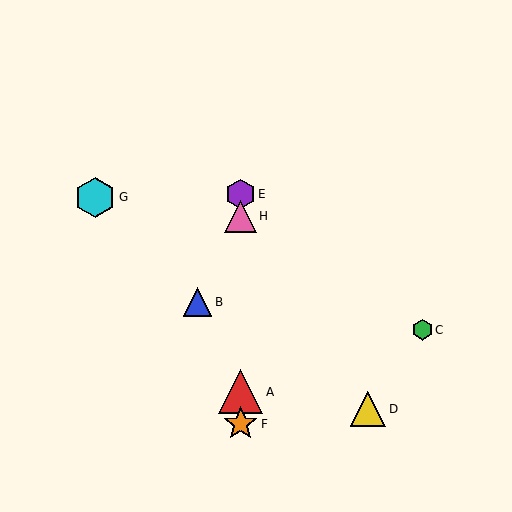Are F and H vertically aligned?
Yes, both are at x≈241.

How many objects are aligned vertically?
4 objects (A, E, F, H) are aligned vertically.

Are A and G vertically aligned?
No, A is at x≈241 and G is at x≈95.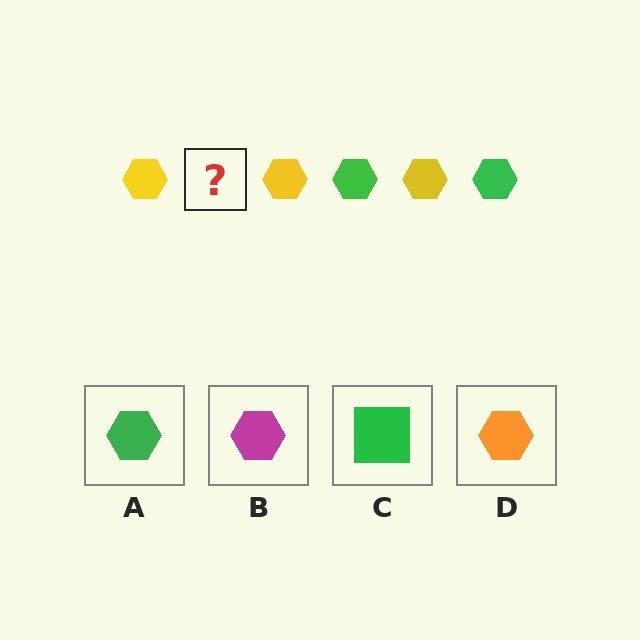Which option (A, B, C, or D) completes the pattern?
A.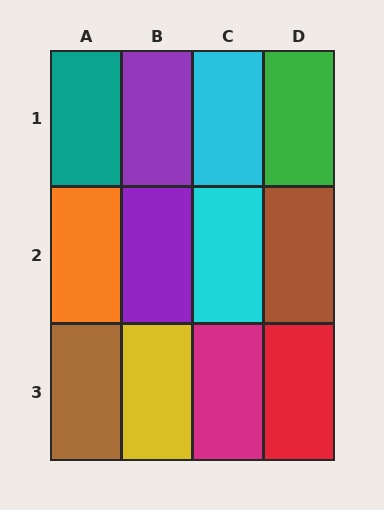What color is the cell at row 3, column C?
Magenta.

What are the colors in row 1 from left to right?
Teal, purple, cyan, green.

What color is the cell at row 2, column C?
Cyan.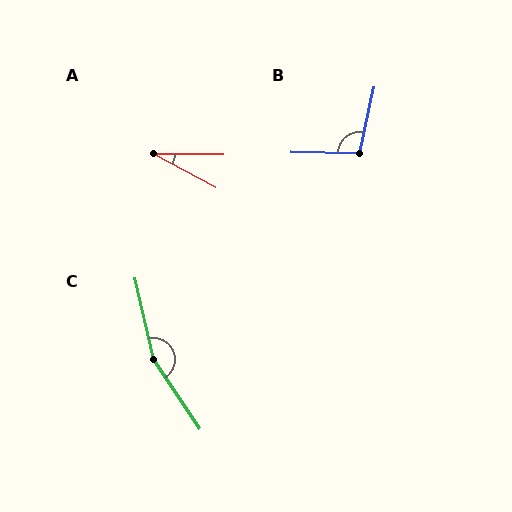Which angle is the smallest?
A, at approximately 28 degrees.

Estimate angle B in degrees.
Approximately 101 degrees.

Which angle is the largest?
C, at approximately 159 degrees.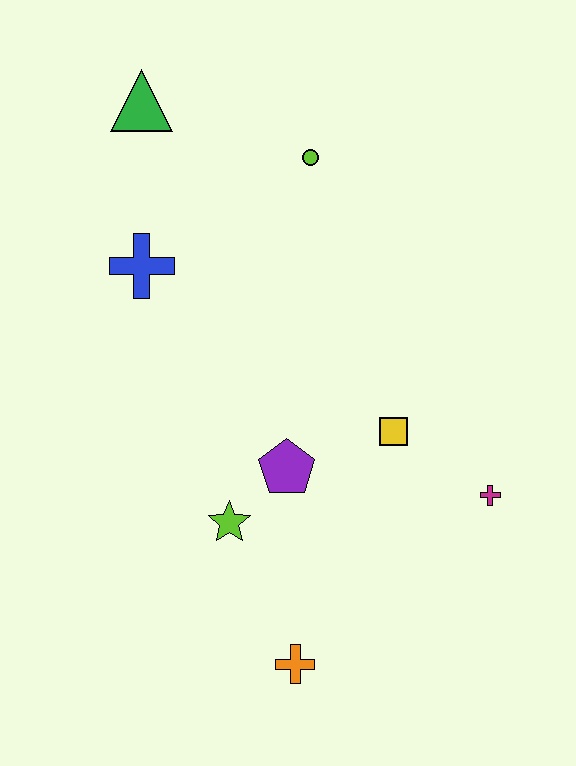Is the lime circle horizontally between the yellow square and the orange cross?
Yes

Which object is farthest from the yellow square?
The green triangle is farthest from the yellow square.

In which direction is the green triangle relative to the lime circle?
The green triangle is to the left of the lime circle.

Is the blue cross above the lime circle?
No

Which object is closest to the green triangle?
The blue cross is closest to the green triangle.